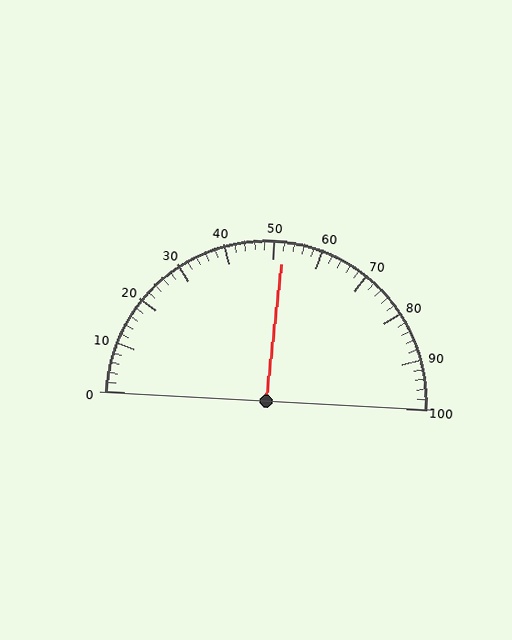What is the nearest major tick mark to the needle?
The nearest major tick mark is 50.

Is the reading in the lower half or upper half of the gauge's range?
The reading is in the upper half of the range (0 to 100).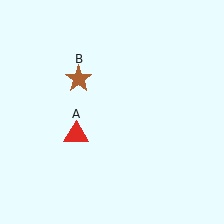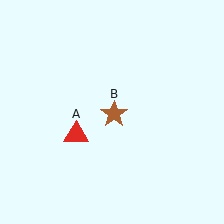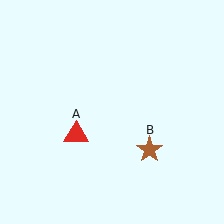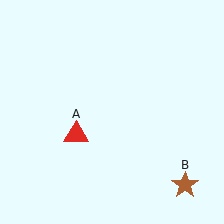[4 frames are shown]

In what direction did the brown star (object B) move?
The brown star (object B) moved down and to the right.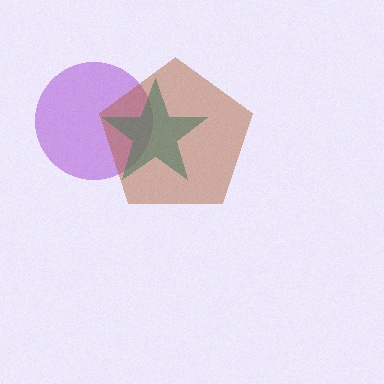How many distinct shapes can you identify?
There are 3 distinct shapes: a purple circle, a teal star, a brown pentagon.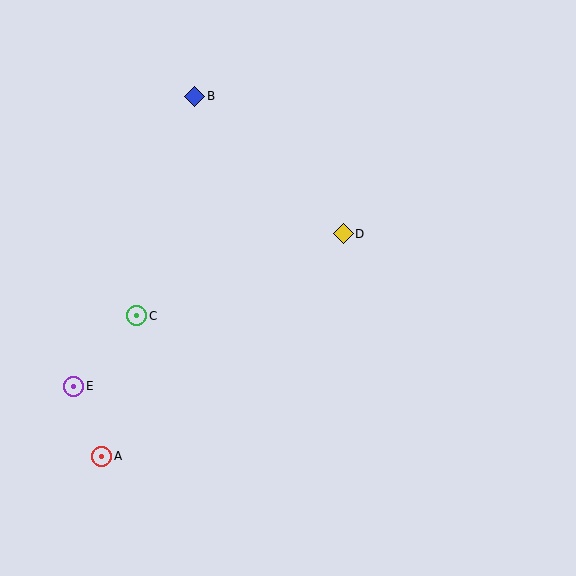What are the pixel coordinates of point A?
Point A is at (102, 456).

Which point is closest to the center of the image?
Point D at (343, 234) is closest to the center.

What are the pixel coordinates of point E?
Point E is at (74, 386).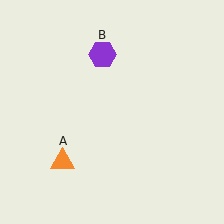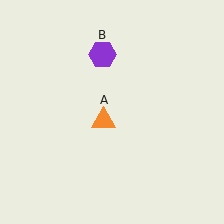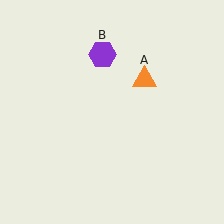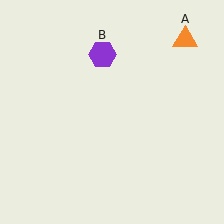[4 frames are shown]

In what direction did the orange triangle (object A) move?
The orange triangle (object A) moved up and to the right.